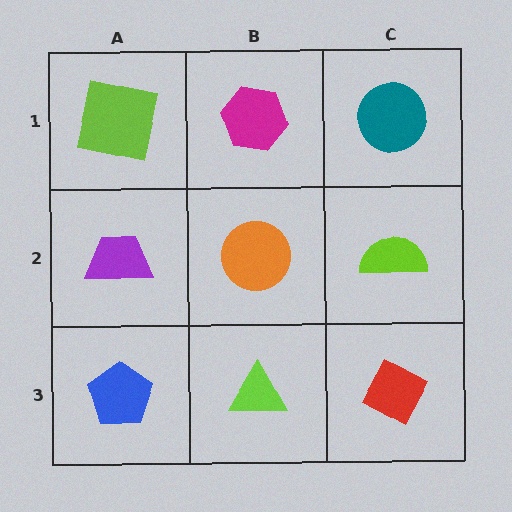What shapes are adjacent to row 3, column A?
A purple trapezoid (row 2, column A), a lime triangle (row 3, column B).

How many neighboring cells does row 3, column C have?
2.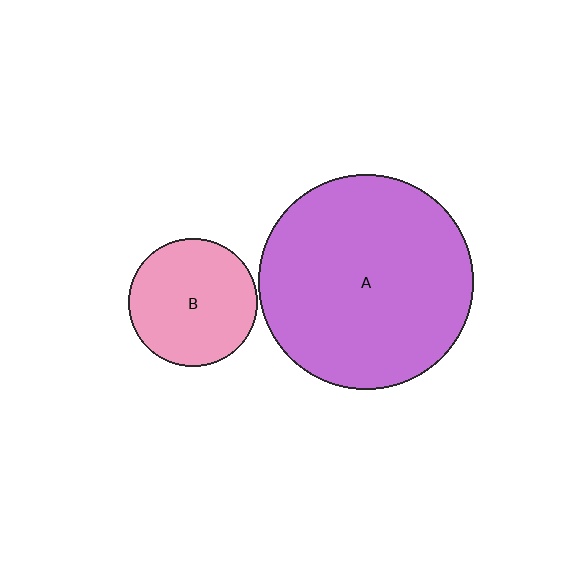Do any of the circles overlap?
No, none of the circles overlap.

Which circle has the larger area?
Circle A (purple).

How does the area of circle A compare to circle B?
Approximately 2.8 times.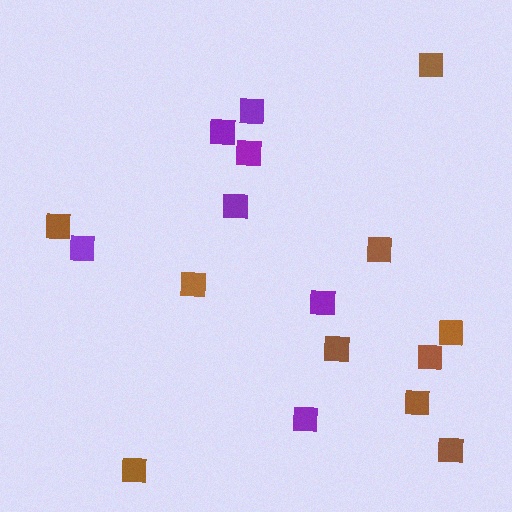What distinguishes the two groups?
There are 2 groups: one group of purple squares (7) and one group of brown squares (10).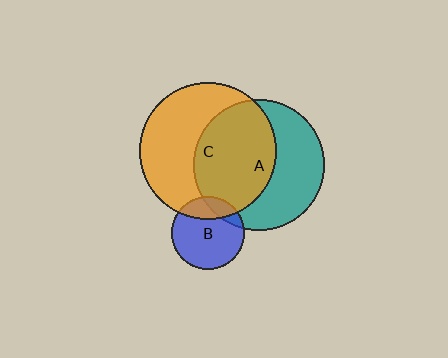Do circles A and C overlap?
Yes.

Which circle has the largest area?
Circle C (orange).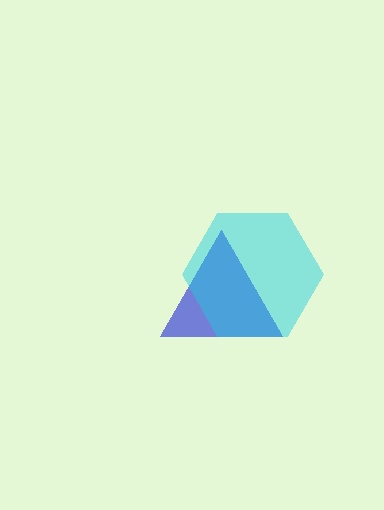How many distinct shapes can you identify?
There are 2 distinct shapes: a blue triangle, a cyan hexagon.